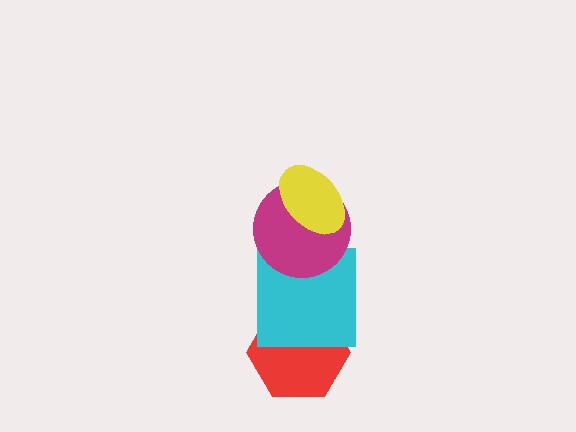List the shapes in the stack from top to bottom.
From top to bottom: the yellow ellipse, the magenta circle, the cyan square, the red hexagon.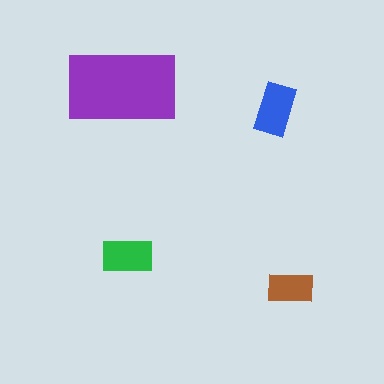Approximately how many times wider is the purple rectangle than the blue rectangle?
About 2 times wider.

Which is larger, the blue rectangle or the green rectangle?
The blue one.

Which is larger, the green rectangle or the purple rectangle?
The purple one.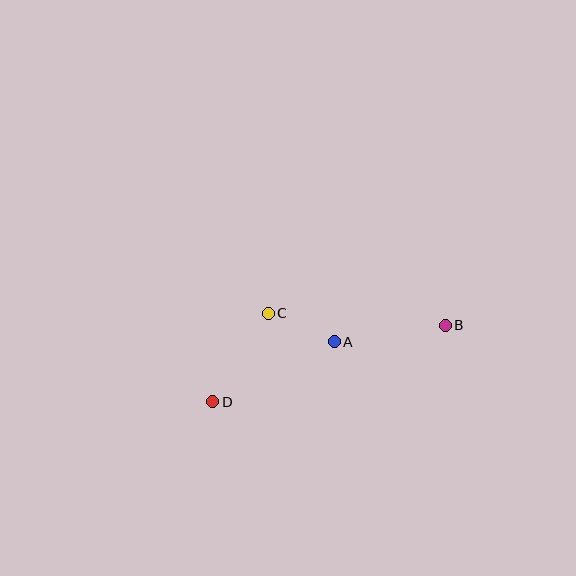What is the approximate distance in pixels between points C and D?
The distance between C and D is approximately 105 pixels.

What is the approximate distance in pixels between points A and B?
The distance between A and B is approximately 112 pixels.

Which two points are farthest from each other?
Points B and D are farthest from each other.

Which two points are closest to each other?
Points A and C are closest to each other.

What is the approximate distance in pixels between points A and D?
The distance between A and D is approximately 136 pixels.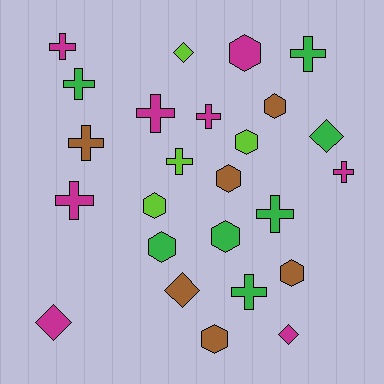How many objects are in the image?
There are 25 objects.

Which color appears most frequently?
Magenta, with 8 objects.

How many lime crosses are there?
There is 1 lime cross.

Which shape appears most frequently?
Cross, with 11 objects.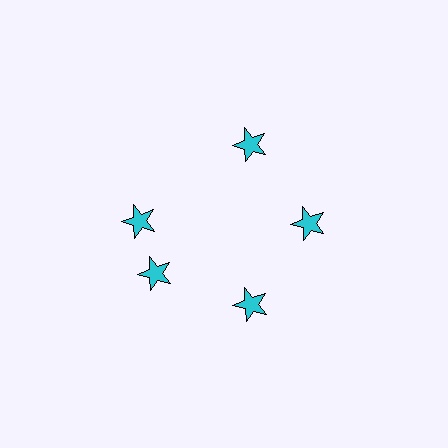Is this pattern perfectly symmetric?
No. The 5 cyan stars are arranged in a ring, but one element near the 10 o'clock position is rotated out of alignment along the ring, breaking the 5-fold rotational symmetry.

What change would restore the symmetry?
The symmetry would be restored by rotating it back into even spacing with its neighbors so that all 5 stars sit at equal angles and equal distance from the center.